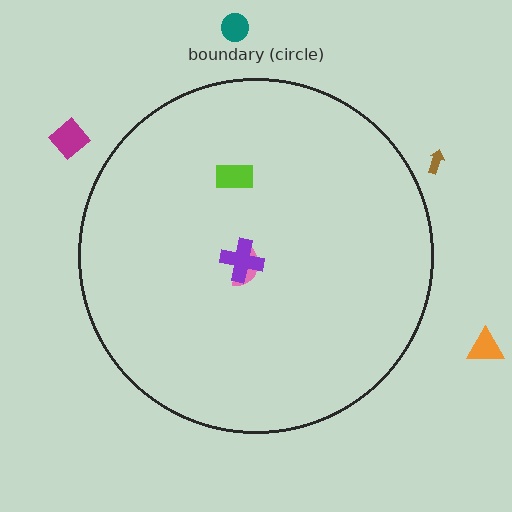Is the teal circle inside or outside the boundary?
Outside.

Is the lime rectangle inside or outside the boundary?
Inside.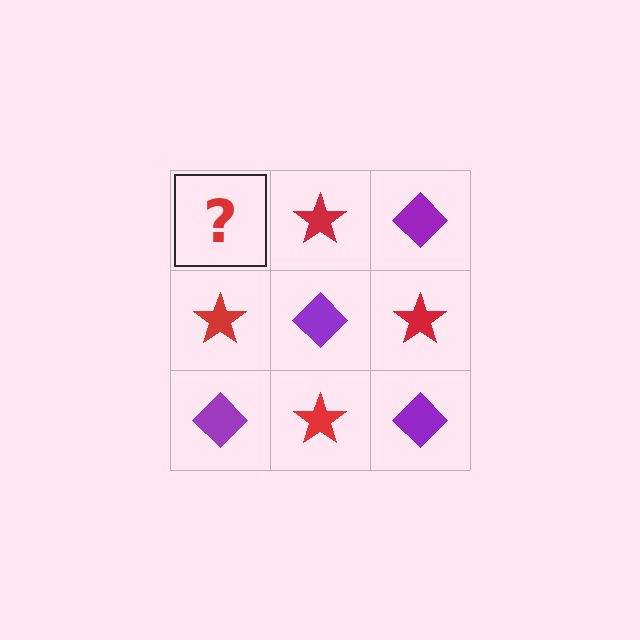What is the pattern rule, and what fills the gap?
The rule is that it alternates purple diamond and red star in a checkerboard pattern. The gap should be filled with a purple diamond.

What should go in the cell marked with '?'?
The missing cell should contain a purple diamond.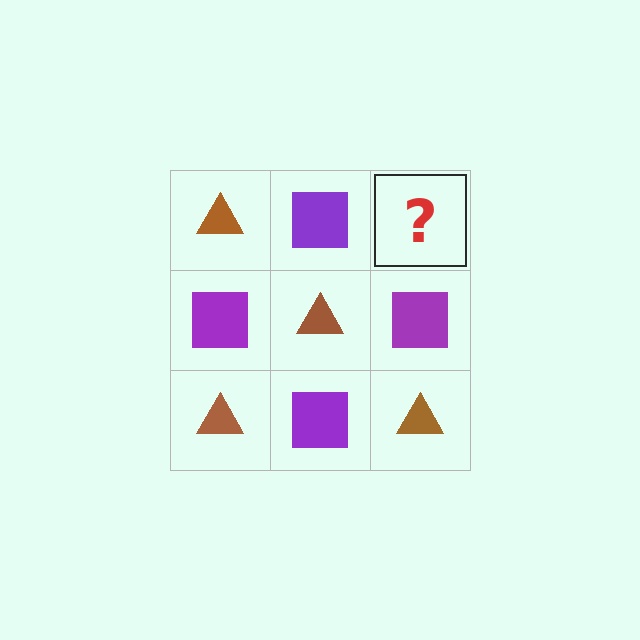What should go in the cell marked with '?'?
The missing cell should contain a brown triangle.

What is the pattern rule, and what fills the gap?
The rule is that it alternates brown triangle and purple square in a checkerboard pattern. The gap should be filled with a brown triangle.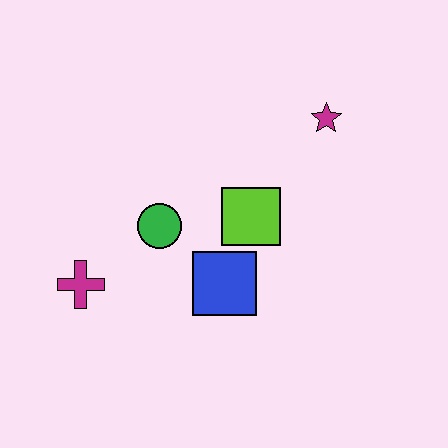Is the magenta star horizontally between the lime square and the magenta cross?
No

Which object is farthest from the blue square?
The magenta star is farthest from the blue square.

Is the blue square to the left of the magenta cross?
No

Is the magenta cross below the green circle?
Yes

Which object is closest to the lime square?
The blue square is closest to the lime square.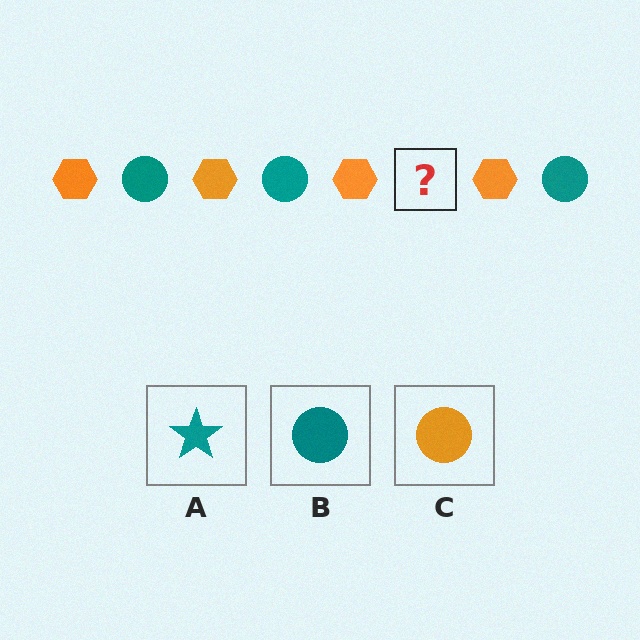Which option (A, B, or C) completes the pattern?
B.